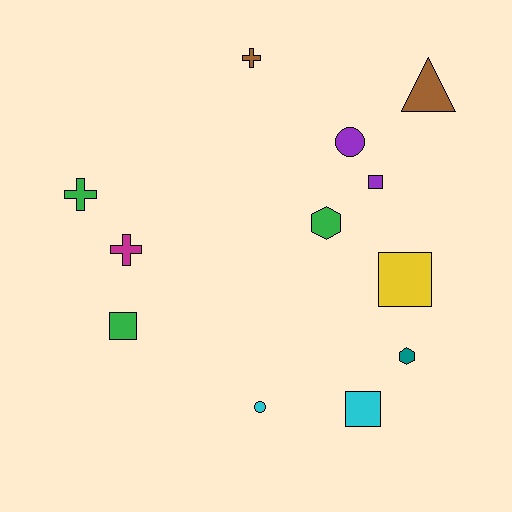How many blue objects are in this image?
There are no blue objects.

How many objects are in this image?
There are 12 objects.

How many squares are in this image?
There are 4 squares.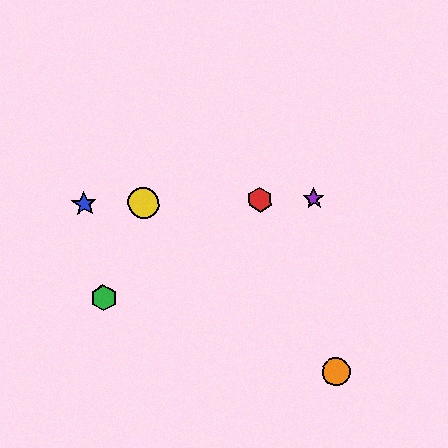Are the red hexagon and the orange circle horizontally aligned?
No, the red hexagon is at y≈200 and the orange circle is at y≈372.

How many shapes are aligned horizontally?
4 shapes (the red hexagon, the blue star, the yellow circle, the purple star) are aligned horizontally.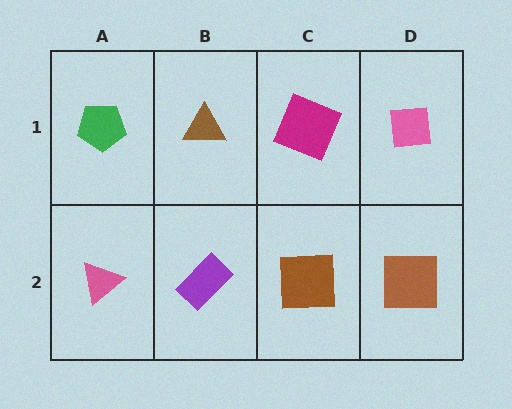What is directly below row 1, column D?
A brown square.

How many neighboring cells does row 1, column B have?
3.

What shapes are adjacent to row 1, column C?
A brown square (row 2, column C), a brown triangle (row 1, column B), a pink square (row 1, column D).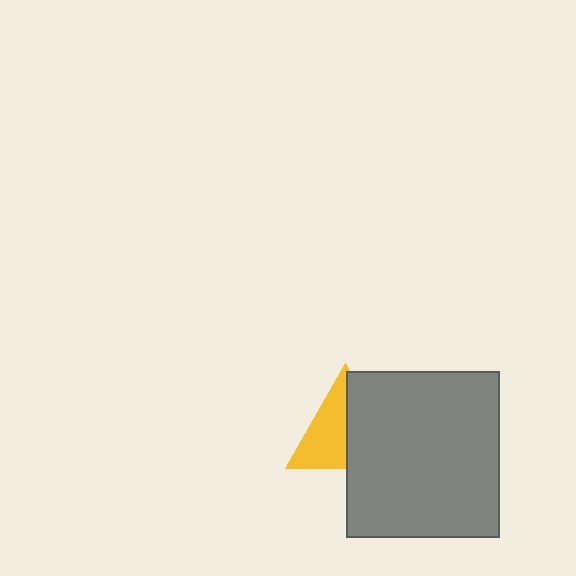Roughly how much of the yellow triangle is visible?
About half of it is visible (roughly 50%).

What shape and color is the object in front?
The object in front is a gray rectangle.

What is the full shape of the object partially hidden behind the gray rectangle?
The partially hidden object is a yellow triangle.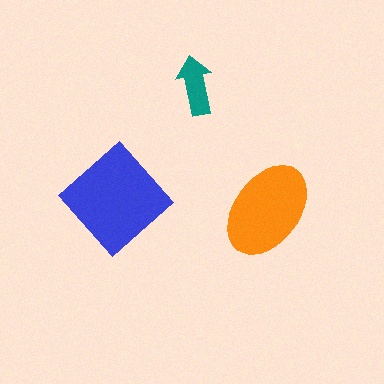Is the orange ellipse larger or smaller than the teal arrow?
Larger.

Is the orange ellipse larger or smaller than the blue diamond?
Smaller.